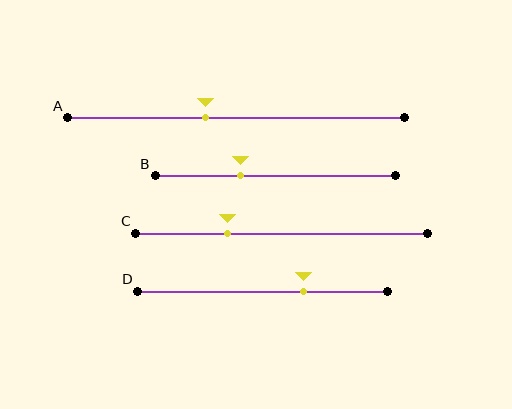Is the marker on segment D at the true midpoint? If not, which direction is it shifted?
No, the marker on segment D is shifted to the right by about 16% of the segment length.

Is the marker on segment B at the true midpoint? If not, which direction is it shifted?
No, the marker on segment B is shifted to the left by about 15% of the segment length.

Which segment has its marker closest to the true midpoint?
Segment A has its marker closest to the true midpoint.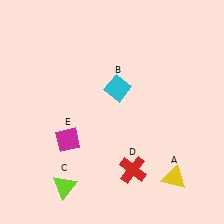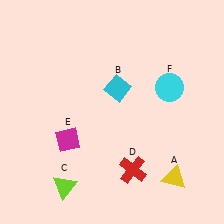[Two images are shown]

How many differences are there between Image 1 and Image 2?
There is 1 difference between the two images.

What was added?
A cyan circle (F) was added in Image 2.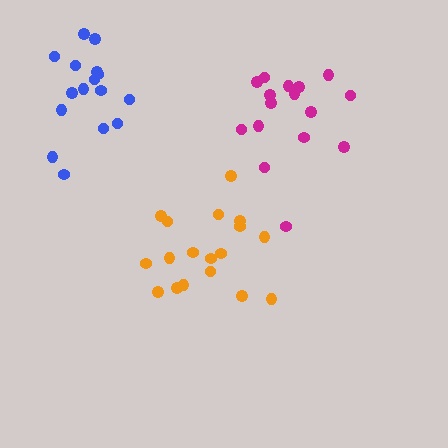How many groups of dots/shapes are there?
There are 3 groups.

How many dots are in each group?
Group 1: 16 dots, Group 2: 16 dots, Group 3: 18 dots (50 total).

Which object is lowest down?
The orange cluster is bottommost.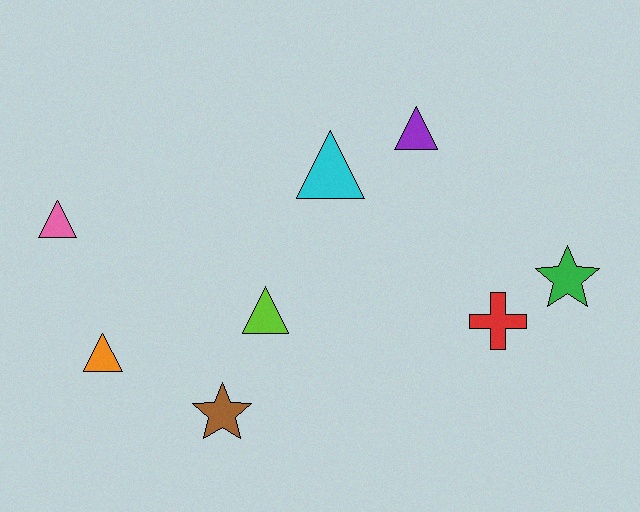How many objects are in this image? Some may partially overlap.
There are 8 objects.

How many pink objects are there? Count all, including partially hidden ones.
There is 1 pink object.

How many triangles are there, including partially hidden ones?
There are 5 triangles.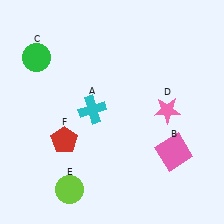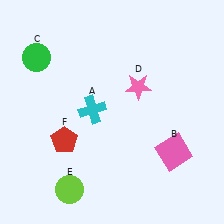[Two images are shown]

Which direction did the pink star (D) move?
The pink star (D) moved left.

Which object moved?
The pink star (D) moved left.